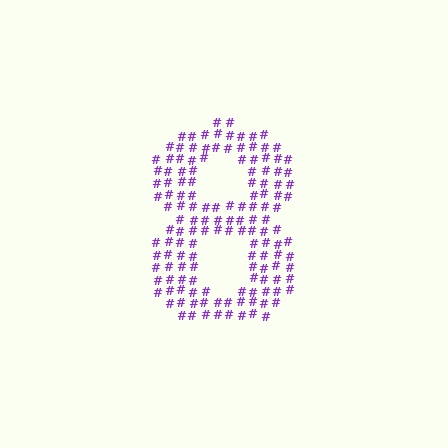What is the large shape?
The large shape is the digit 8.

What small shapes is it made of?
It is made of small hash symbols.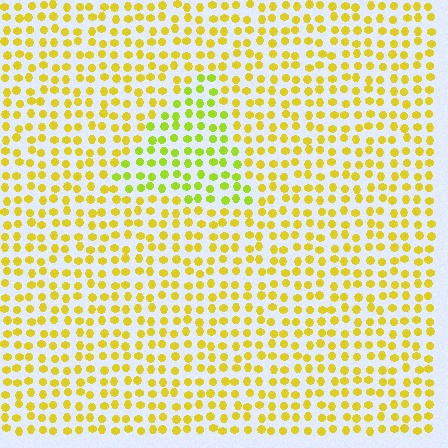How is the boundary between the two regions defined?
The boundary is defined purely by a slight shift in hue (about 27 degrees). Spacing, size, and orientation are identical on both sides.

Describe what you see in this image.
The image is filled with small yellow elements in a uniform arrangement. A triangle-shaped region is visible where the elements are tinted to a slightly different hue, forming a subtle color boundary.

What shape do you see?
I see a triangle.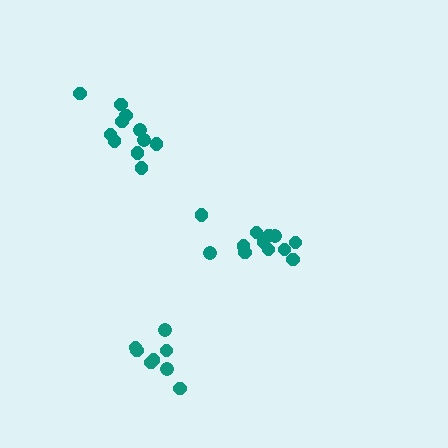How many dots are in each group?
Group 1: 8 dots, Group 2: 12 dots, Group 3: 11 dots (31 total).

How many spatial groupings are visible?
There are 3 spatial groupings.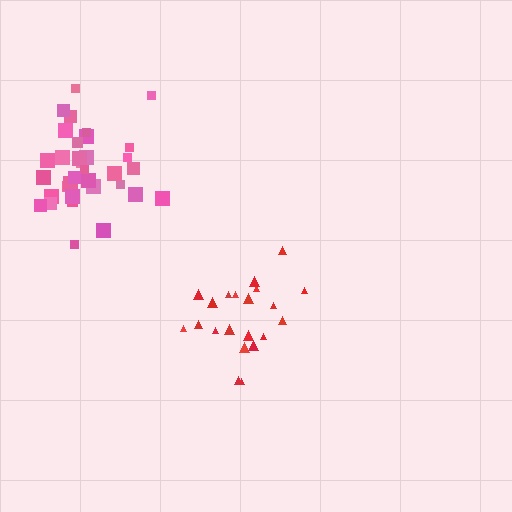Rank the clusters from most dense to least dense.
pink, red.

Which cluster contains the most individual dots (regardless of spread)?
Pink (34).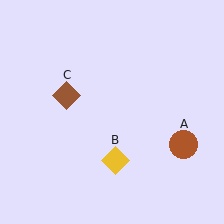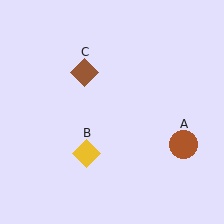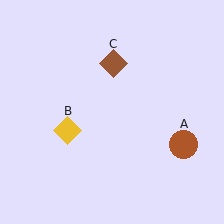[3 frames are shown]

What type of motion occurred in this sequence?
The yellow diamond (object B), brown diamond (object C) rotated clockwise around the center of the scene.